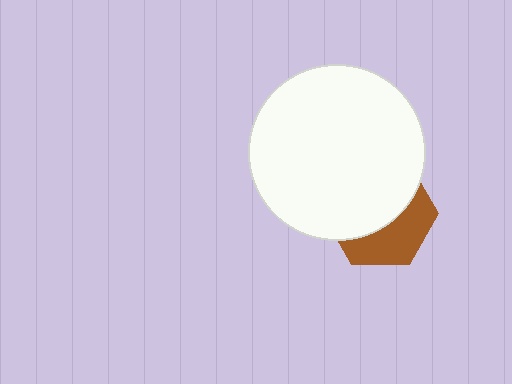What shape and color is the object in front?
The object in front is a white circle.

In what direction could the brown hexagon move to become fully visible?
The brown hexagon could move down. That would shift it out from behind the white circle entirely.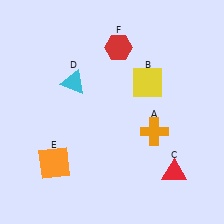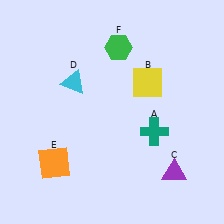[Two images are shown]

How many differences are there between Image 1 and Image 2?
There are 3 differences between the two images.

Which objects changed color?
A changed from orange to teal. C changed from red to purple. F changed from red to green.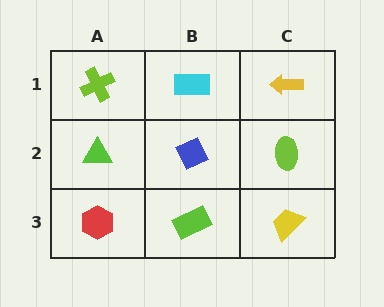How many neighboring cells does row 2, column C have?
3.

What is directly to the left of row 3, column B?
A red hexagon.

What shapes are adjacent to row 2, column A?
A lime cross (row 1, column A), a red hexagon (row 3, column A), a blue diamond (row 2, column B).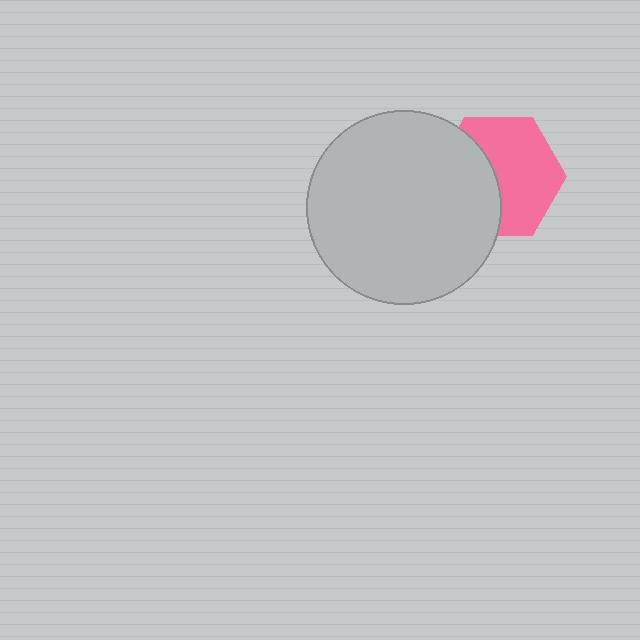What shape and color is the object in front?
The object in front is a light gray circle.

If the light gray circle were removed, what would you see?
You would see the complete pink hexagon.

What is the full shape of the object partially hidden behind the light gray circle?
The partially hidden object is a pink hexagon.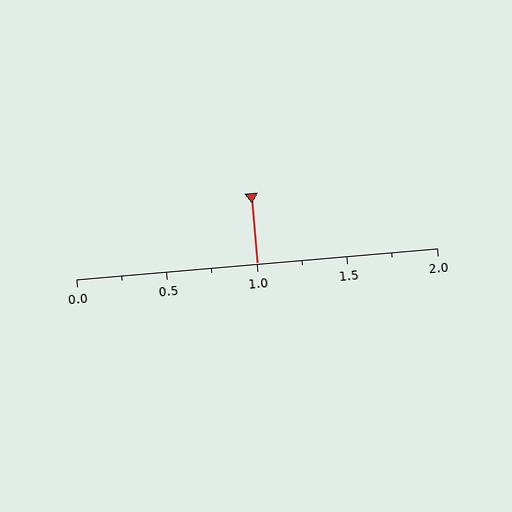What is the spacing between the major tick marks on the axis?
The major ticks are spaced 0.5 apart.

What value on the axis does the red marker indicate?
The marker indicates approximately 1.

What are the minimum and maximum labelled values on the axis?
The axis runs from 0.0 to 2.0.